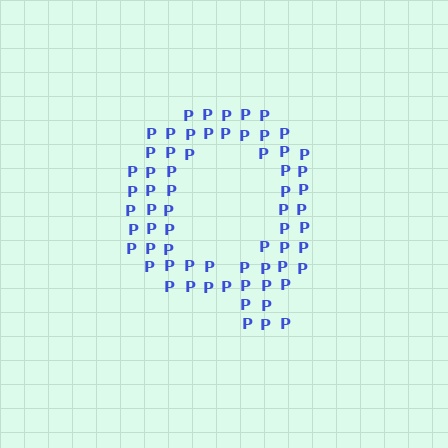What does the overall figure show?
The overall figure shows the letter Q.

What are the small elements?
The small elements are letter P's.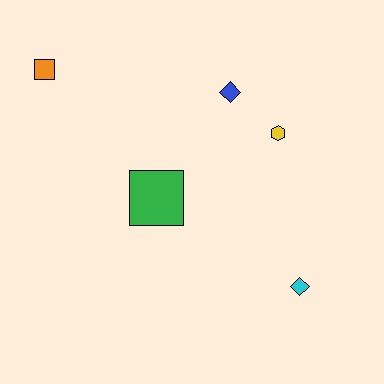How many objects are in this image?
There are 5 objects.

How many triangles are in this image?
There are no triangles.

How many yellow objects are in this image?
There is 1 yellow object.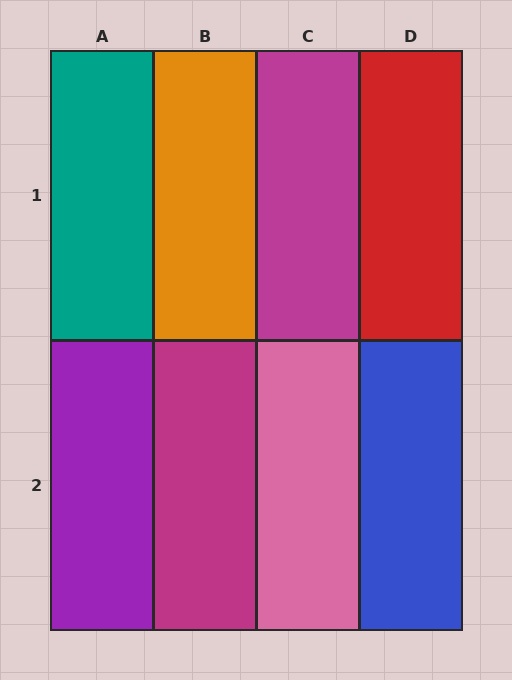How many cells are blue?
1 cell is blue.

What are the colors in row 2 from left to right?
Purple, magenta, pink, blue.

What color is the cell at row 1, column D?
Red.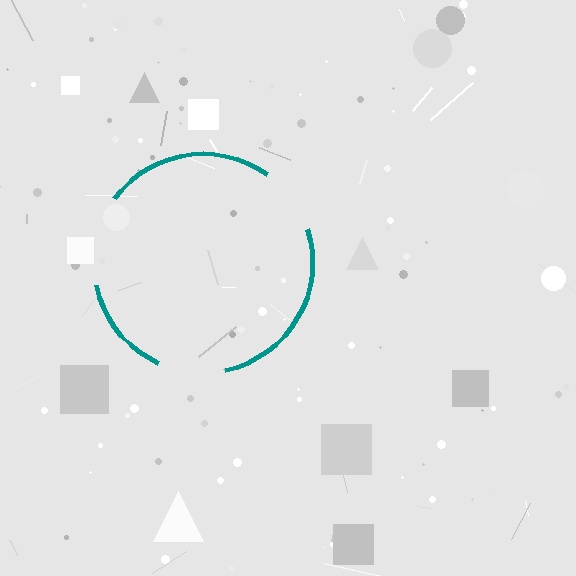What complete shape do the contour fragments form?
The contour fragments form a circle.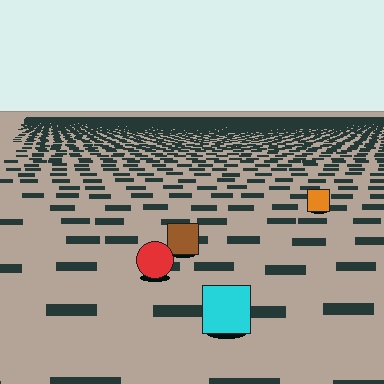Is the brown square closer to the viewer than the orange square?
Yes. The brown square is closer — you can tell from the texture gradient: the ground texture is coarser near it.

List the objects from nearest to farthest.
From nearest to farthest: the cyan square, the red circle, the brown square, the orange square.